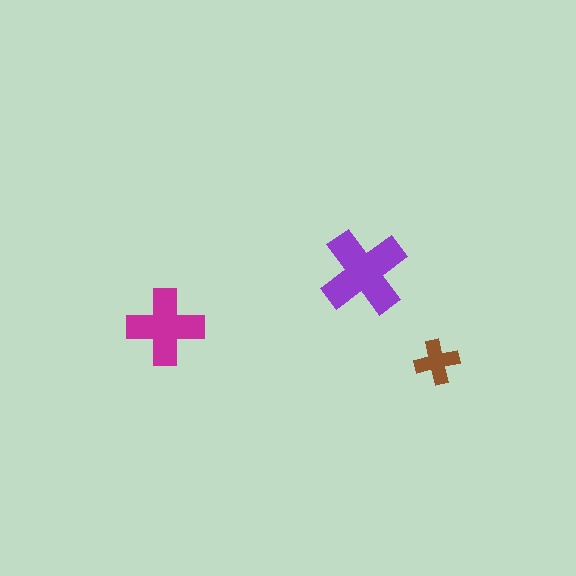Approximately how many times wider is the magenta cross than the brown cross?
About 1.5 times wider.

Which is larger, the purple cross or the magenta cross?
The purple one.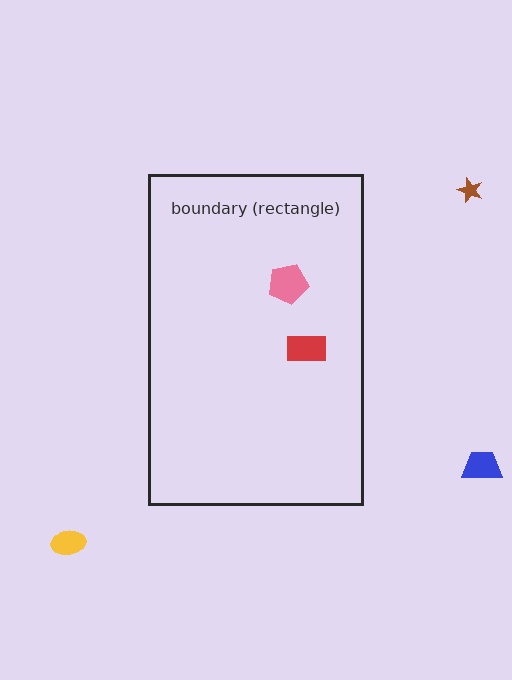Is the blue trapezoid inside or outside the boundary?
Outside.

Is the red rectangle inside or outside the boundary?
Inside.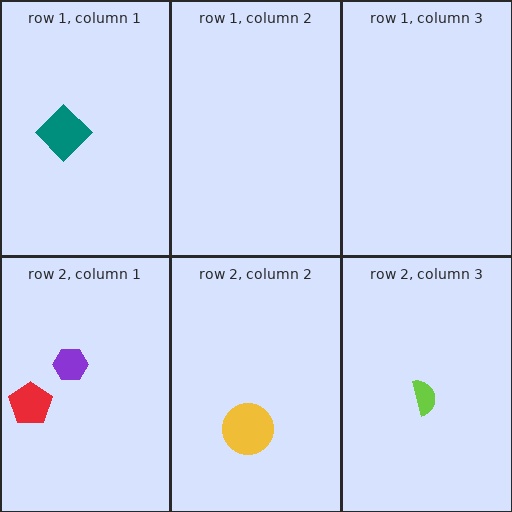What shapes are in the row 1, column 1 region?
The teal diamond.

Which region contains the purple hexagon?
The row 2, column 1 region.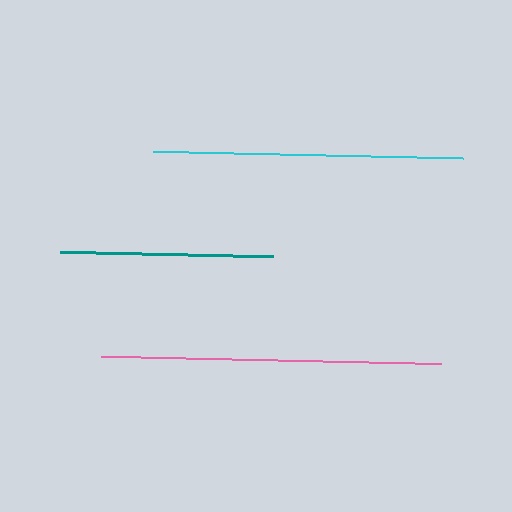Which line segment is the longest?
The pink line is the longest at approximately 341 pixels.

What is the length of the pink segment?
The pink segment is approximately 341 pixels long.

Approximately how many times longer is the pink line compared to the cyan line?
The pink line is approximately 1.1 times the length of the cyan line.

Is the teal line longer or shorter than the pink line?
The pink line is longer than the teal line.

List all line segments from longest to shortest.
From longest to shortest: pink, cyan, teal.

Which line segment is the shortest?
The teal line is the shortest at approximately 213 pixels.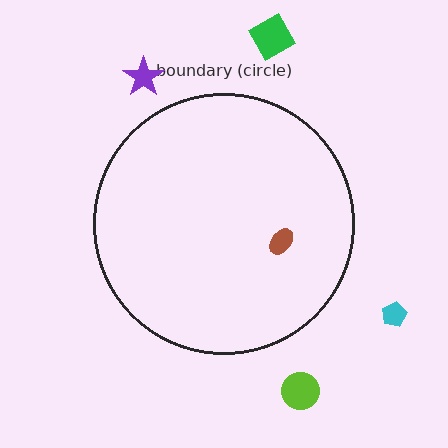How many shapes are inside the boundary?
1 inside, 4 outside.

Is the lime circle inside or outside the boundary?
Outside.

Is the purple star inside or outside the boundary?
Outside.